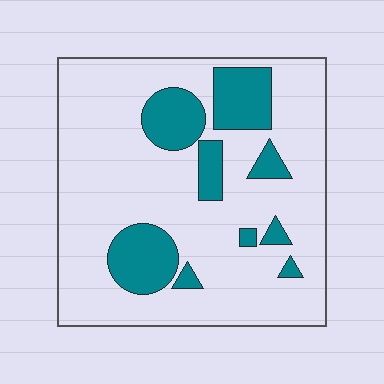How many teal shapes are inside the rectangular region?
9.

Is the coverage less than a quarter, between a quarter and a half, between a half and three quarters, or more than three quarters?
Less than a quarter.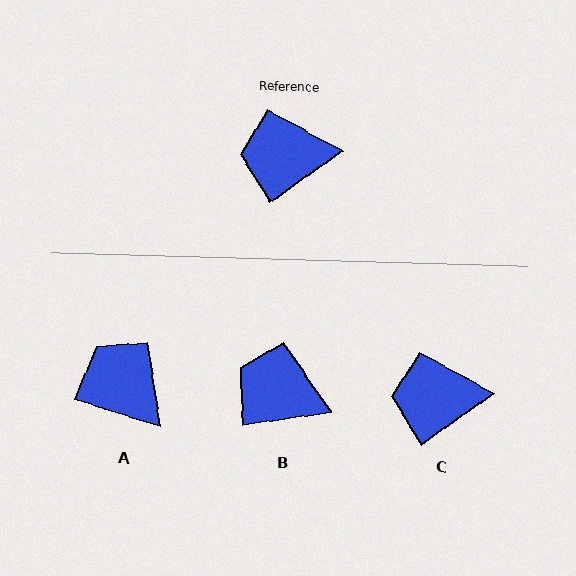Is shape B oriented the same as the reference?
No, it is off by about 28 degrees.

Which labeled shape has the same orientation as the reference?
C.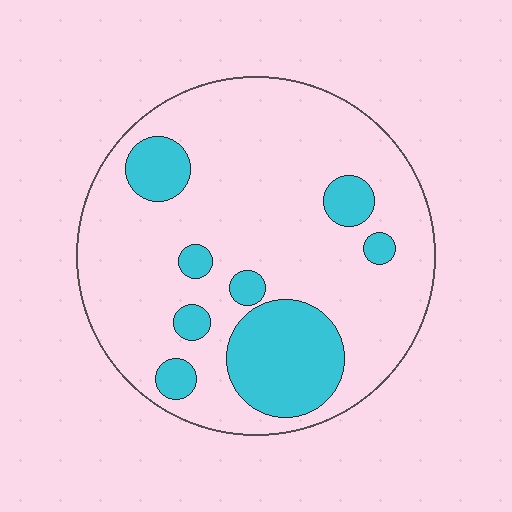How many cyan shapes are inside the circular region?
8.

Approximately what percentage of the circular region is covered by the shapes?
Approximately 20%.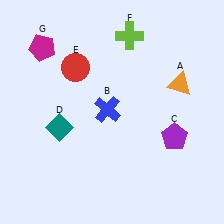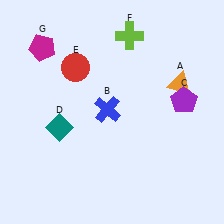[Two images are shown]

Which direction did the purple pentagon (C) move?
The purple pentagon (C) moved up.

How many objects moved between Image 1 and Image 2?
1 object moved between the two images.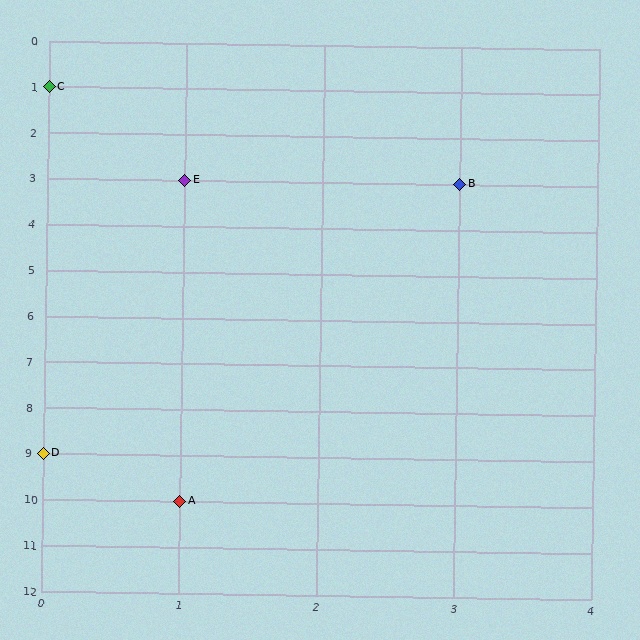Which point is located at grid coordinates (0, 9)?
Point D is at (0, 9).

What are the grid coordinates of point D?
Point D is at grid coordinates (0, 9).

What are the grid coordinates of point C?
Point C is at grid coordinates (0, 1).